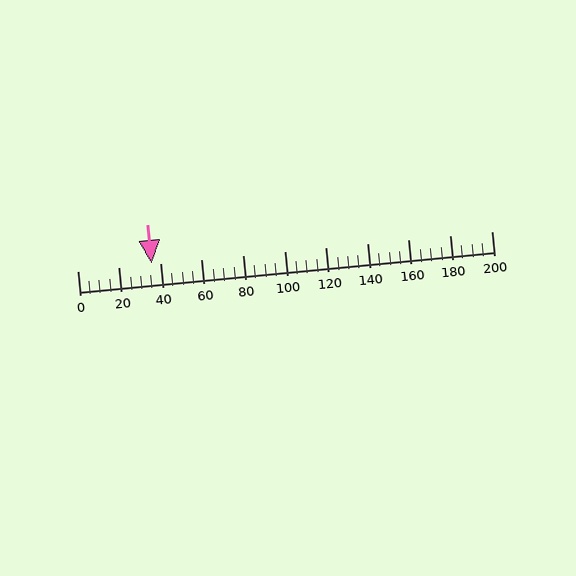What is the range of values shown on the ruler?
The ruler shows values from 0 to 200.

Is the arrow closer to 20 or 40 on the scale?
The arrow is closer to 40.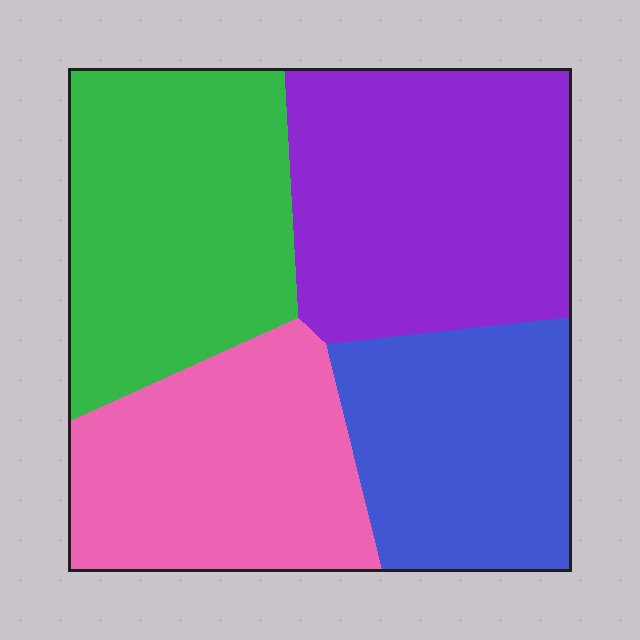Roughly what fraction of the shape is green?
Green takes up about one quarter (1/4) of the shape.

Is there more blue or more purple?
Purple.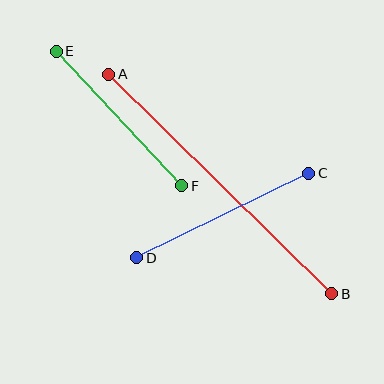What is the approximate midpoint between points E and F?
The midpoint is at approximately (119, 118) pixels.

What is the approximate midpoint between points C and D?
The midpoint is at approximately (223, 215) pixels.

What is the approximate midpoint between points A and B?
The midpoint is at approximately (220, 184) pixels.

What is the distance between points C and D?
The distance is approximately 192 pixels.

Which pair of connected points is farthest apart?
Points A and B are farthest apart.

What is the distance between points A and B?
The distance is approximately 313 pixels.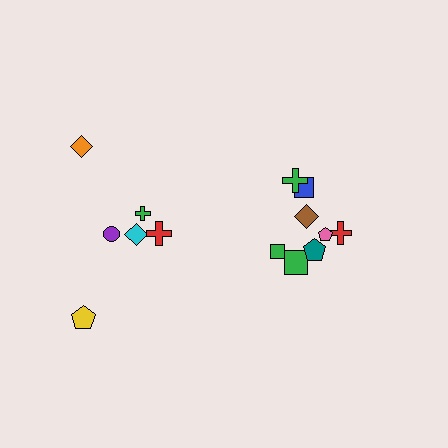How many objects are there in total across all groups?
There are 14 objects.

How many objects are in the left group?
There are 6 objects.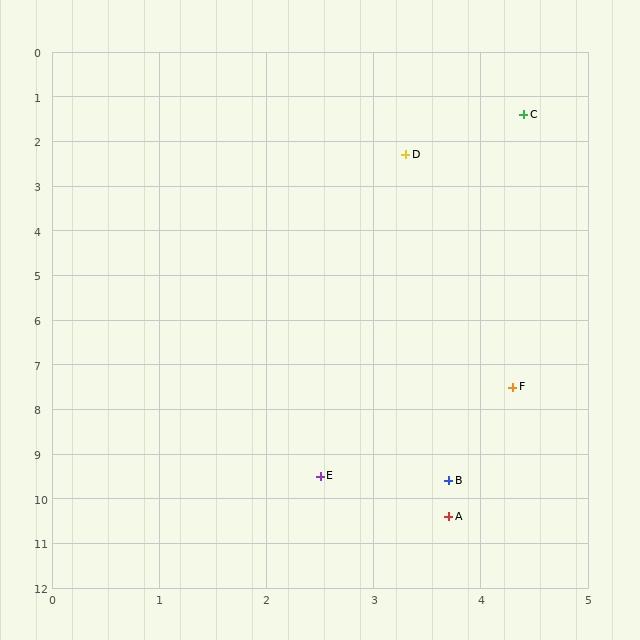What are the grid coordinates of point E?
Point E is at approximately (2.5, 9.5).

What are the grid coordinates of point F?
Point F is at approximately (4.3, 7.5).